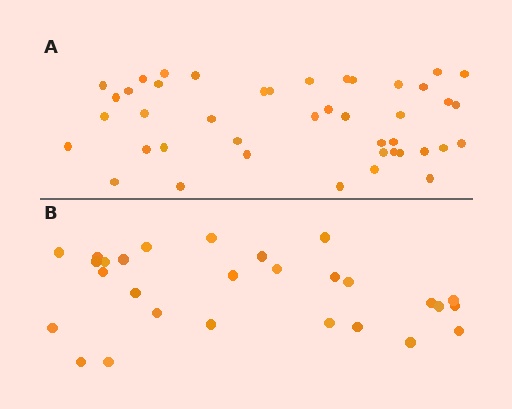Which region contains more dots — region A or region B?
Region A (the top region) has more dots.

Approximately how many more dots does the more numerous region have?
Region A has approximately 15 more dots than region B.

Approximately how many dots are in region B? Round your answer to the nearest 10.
About 30 dots. (The exact count is 28, which rounds to 30.)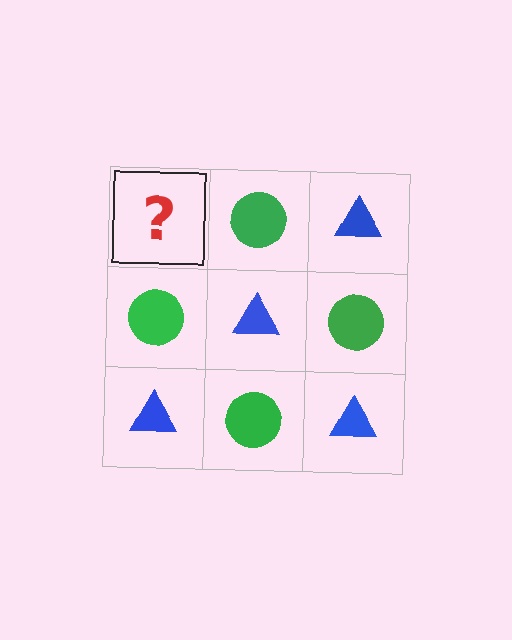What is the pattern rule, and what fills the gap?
The rule is that it alternates blue triangle and green circle in a checkerboard pattern. The gap should be filled with a blue triangle.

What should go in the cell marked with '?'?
The missing cell should contain a blue triangle.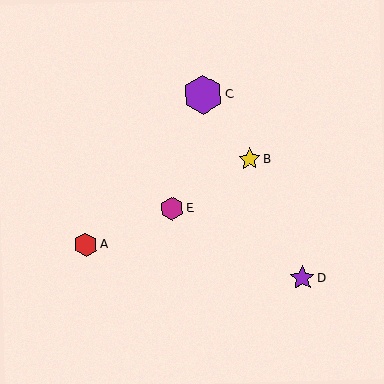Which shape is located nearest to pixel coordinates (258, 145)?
The yellow star (labeled B) at (250, 159) is nearest to that location.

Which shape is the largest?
The purple hexagon (labeled C) is the largest.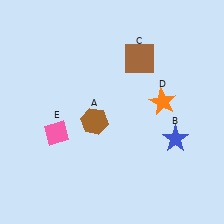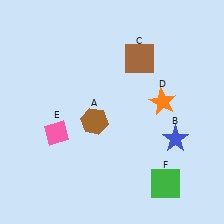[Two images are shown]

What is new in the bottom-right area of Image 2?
A green square (F) was added in the bottom-right area of Image 2.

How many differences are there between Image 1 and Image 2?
There is 1 difference between the two images.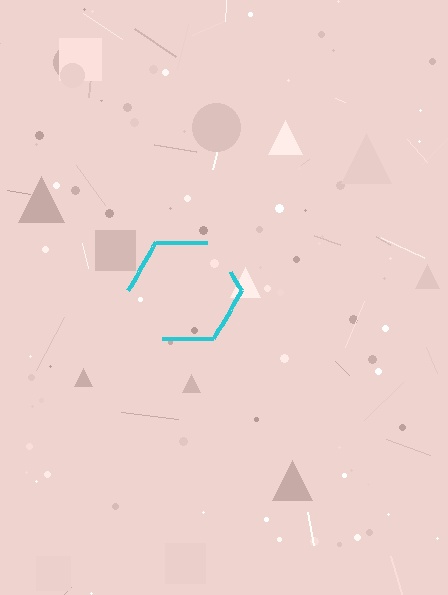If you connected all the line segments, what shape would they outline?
They would outline a hexagon.